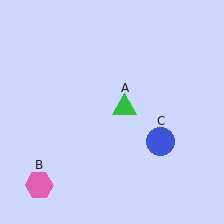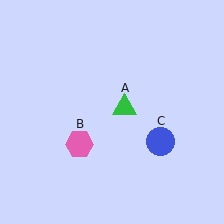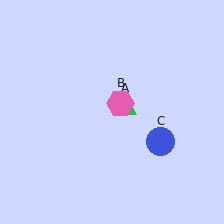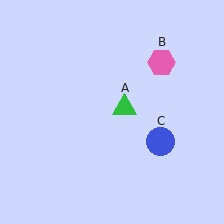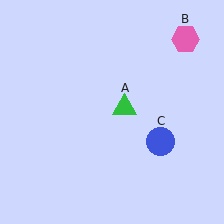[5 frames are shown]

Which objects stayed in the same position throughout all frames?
Green triangle (object A) and blue circle (object C) remained stationary.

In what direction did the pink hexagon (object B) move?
The pink hexagon (object B) moved up and to the right.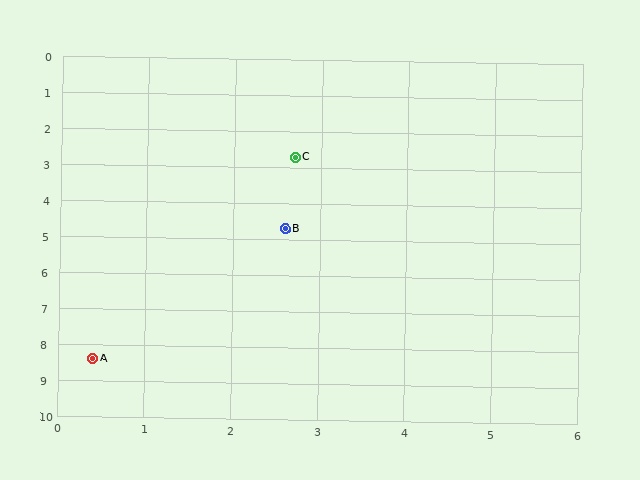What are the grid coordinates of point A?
Point A is at approximately (0.4, 8.4).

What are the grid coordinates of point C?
Point C is at approximately (2.7, 2.7).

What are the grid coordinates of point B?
Point B is at approximately (2.6, 4.7).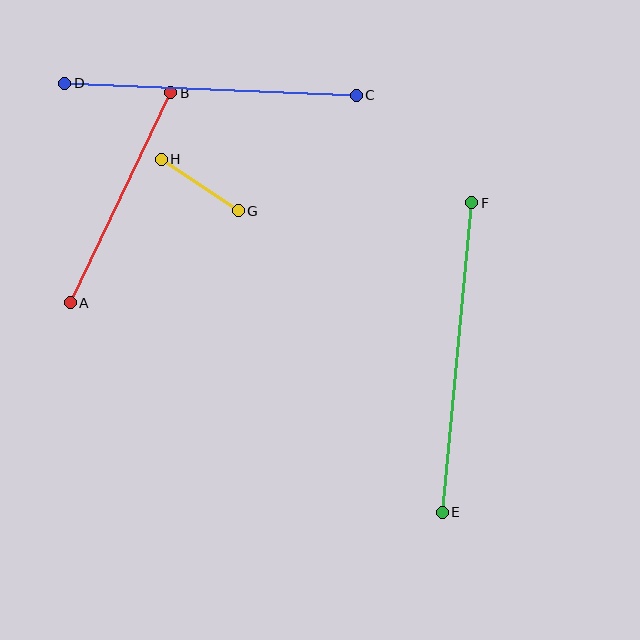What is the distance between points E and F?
The distance is approximately 311 pixels.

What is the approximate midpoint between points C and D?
The midpoint is at approximately (211, 89) pixels.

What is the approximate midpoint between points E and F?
The midpoint is at approximately (457, 357) pixels.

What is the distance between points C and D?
The distance is approximately 292 pixels.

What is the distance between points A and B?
The distance is approximately 233 pixels.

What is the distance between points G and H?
The distance is approximately 93 pixels.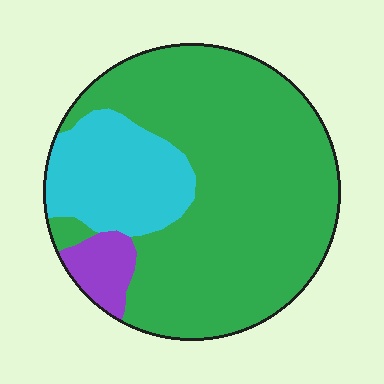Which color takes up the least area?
Purple, at roughly 5%.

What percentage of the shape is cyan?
Cyan takes up about one fifth (1/5) of the shape.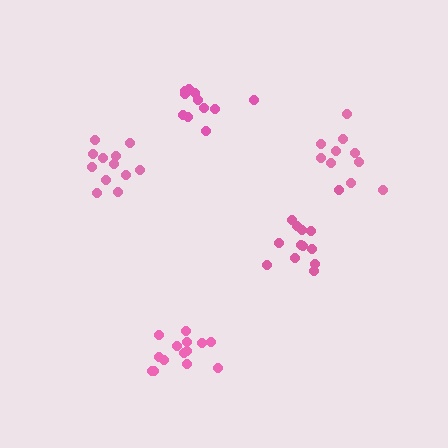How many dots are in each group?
Group 1: 12 dots, Group 2: 10 dots, Group 3: 13 dots, Group 4: 14 dots, Group 5: 11 dots (60 total).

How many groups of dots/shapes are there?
There are 5 groups.